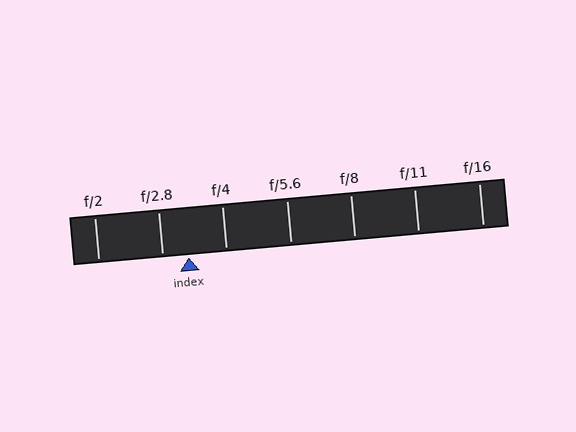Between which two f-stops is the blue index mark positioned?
The index mark is between f/2.8 and f/4.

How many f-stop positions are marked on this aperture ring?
There are 7 f-stop positions marked.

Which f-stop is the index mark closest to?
The index mark is closest to f/2.8.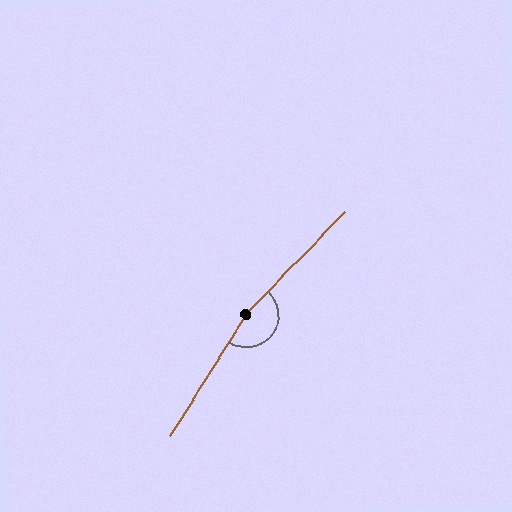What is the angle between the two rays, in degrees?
Approximately 168 degrees.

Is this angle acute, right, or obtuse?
It is obtuse.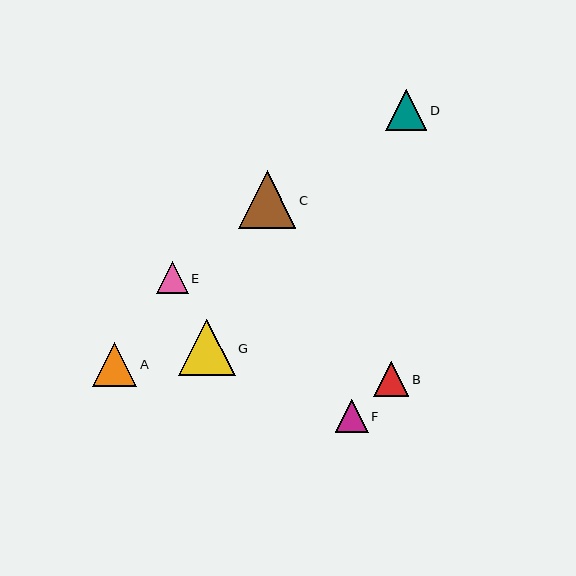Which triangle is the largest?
Triangle C is the largest with a size of approximately 57 pixels.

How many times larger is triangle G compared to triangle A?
Triangle G is approximately 1.3 times the size of triangle A.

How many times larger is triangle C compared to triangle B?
Triangle C is approximately 1.6 times the size of triangle B.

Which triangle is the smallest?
Triangle E is the smallest with a size of approximately 32 pixels.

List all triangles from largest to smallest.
From largest to smallest: C, G, A, D, B, F, E.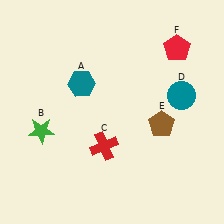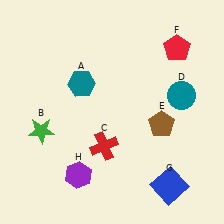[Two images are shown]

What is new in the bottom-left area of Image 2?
A purple hexagon (H) was added in the bottom-left area of Image 2.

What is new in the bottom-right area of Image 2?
A blue square (G) was added in the bottom-right area of Image 2.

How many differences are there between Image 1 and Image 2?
There are 2 differences between the two images.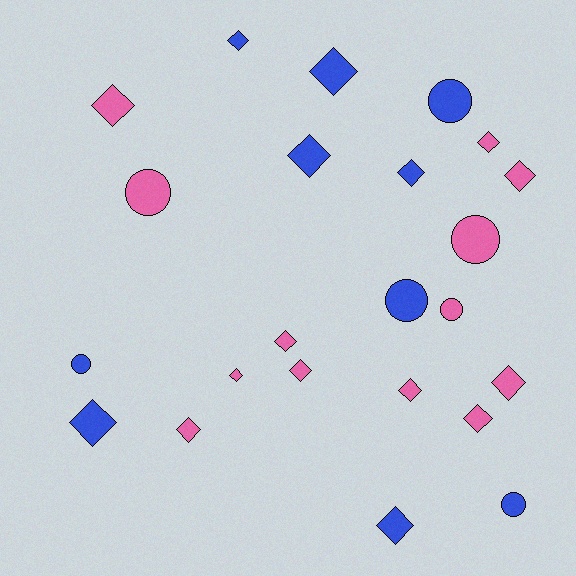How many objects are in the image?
There are 23 objects.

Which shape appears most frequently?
Diamond, with 16 objects.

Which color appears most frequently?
Pink, with 13 objects.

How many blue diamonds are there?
There are 6 blue diamonds.